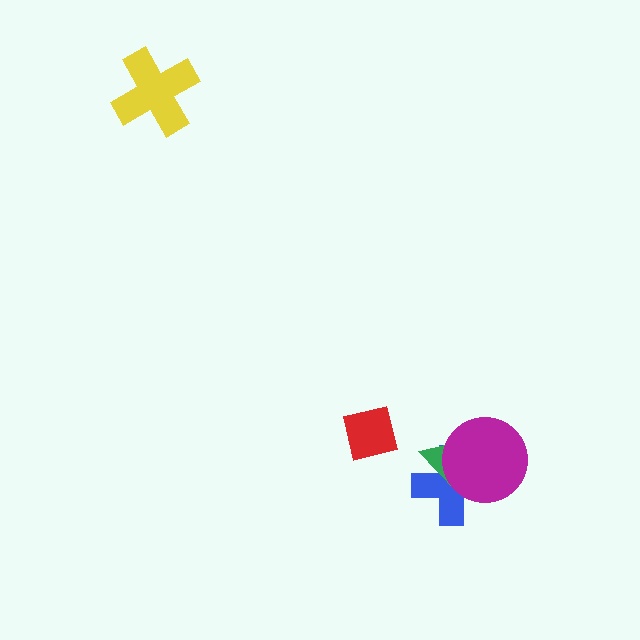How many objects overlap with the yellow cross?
0 objects overlap with the yellow cross.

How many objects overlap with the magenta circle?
2 objects overlap with the magenta circle.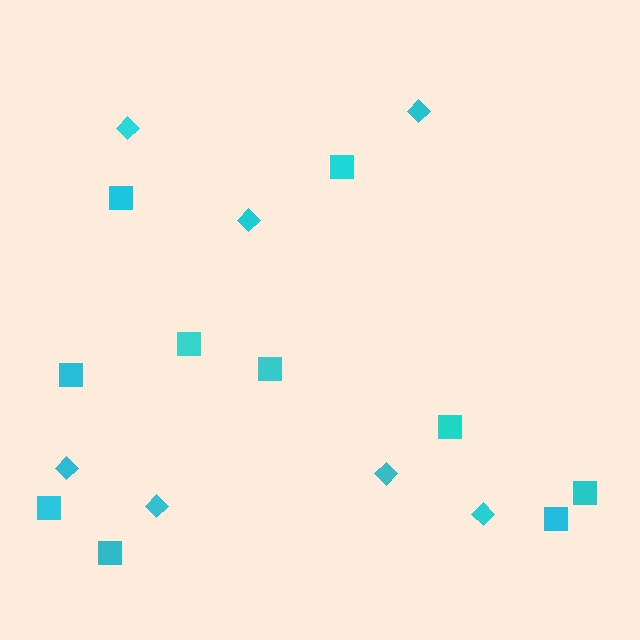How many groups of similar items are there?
There are 2 groups: one group of squares (10) and one group of diamonds (7).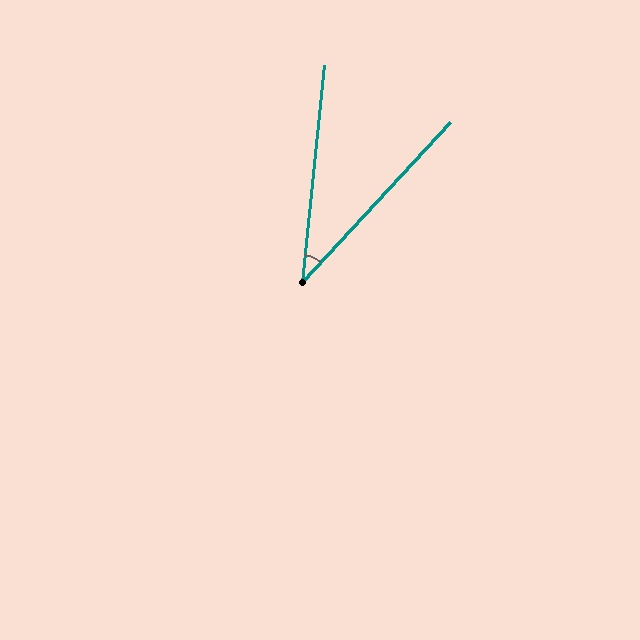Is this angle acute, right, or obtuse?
It is acute.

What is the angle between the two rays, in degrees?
Approximately 37 degrees.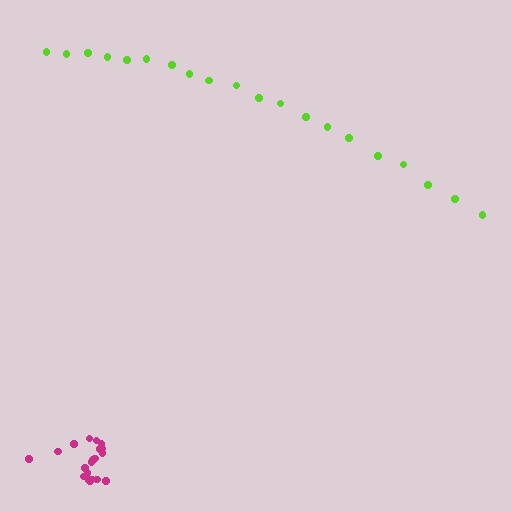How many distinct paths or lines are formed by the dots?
There are 2 distinct paths.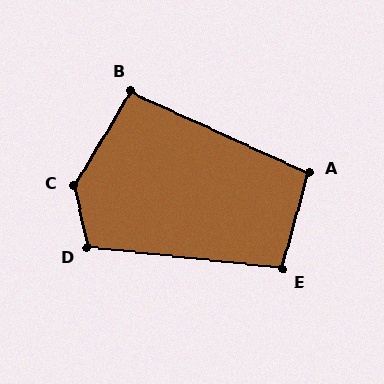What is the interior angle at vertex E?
Approximately 99 degrees (obtuse).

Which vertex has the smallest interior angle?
B, at approximately 96 degrees.